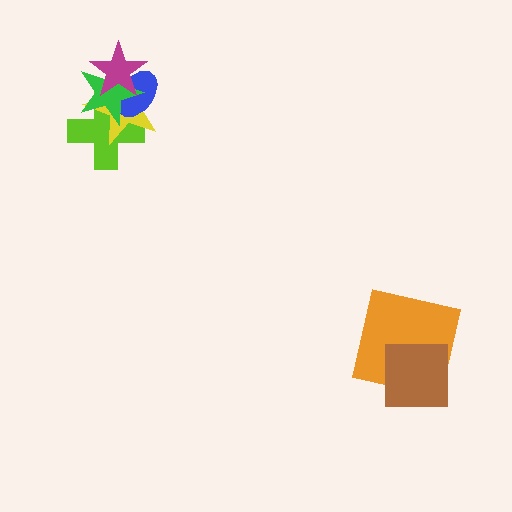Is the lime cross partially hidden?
Yes, it is partially covered by another shape.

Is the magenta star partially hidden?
No, no other shape covers it.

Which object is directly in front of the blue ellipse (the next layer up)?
The green star is directly in front of the blue ellipse.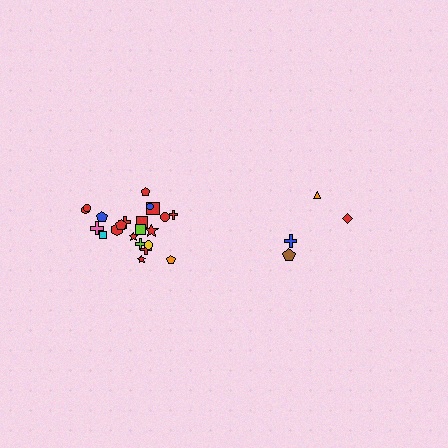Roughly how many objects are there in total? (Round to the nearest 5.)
Roughly 25 objects in total.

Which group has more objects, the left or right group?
The left group.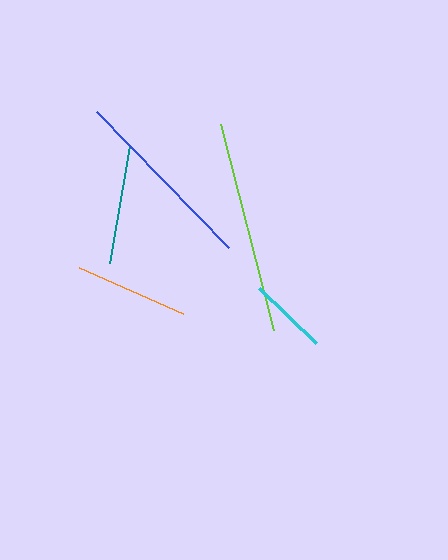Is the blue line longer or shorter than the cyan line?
The blue line is longer than the cyan line.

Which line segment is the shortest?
The cyan line is the shortest at approximately 79 pixels.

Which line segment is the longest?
The lime line is the longest at approximately 213 pixels.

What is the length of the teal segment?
The teal segment is approximately 119 pixels long.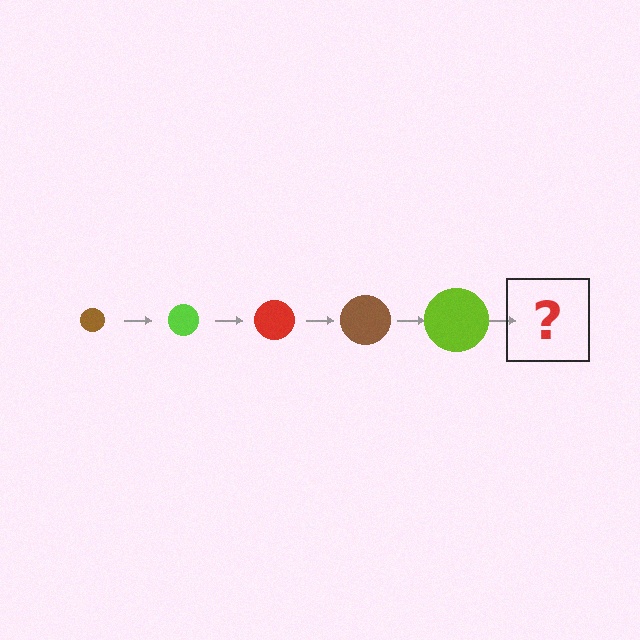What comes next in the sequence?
The next element should be a red circle, larger than the previous one.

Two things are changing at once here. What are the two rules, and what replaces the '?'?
The two rules are that the circle grows larger each step and the color cycles through brown, lime, and red. The '?' should be a red circle, larger than the previous one.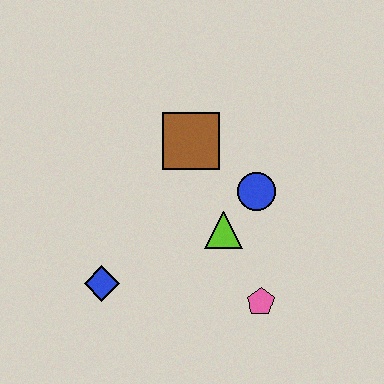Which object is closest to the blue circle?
The lime triangle is closest to the blue circle.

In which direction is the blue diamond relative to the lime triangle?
The blue diamond is to the left of the lime triangle.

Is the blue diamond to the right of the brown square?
No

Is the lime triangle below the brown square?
Yes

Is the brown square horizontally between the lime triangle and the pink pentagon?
No